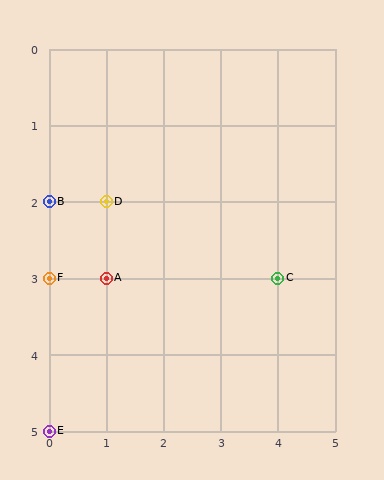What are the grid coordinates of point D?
Point D is at grid coordinates (1, 2).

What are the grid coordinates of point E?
Point E is at grid coordinates (0, 5).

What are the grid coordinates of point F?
Point F is at grid coordinates (0, 3).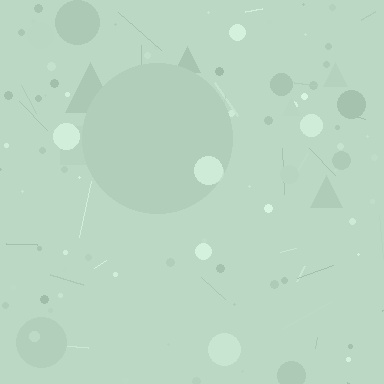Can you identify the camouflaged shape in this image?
The camouflaged shape is a circle.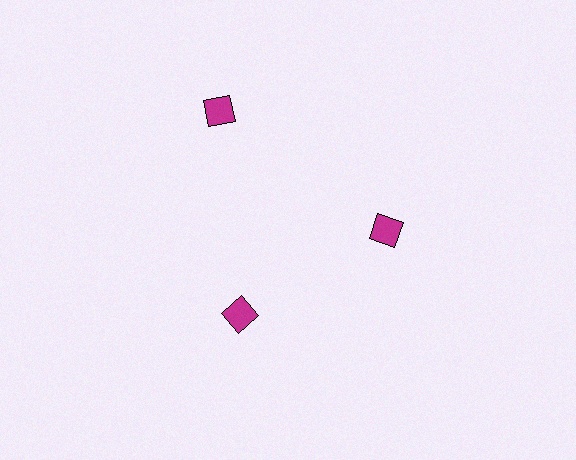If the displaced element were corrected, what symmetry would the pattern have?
It would have 3-fold rotational symmetry — the pattern would map onto itself every 120 degrees.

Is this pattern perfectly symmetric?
No. The 3 magenta diamonds are arranged in a ring, but one element near the 11 o'clock position is pushed outward from the center, breaking the 3-fold rotational symmetry.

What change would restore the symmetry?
The symmetry would be restored by moving it inward, back onto the ring so that all 3 diamonds sit at equal angles and equal distance from the center.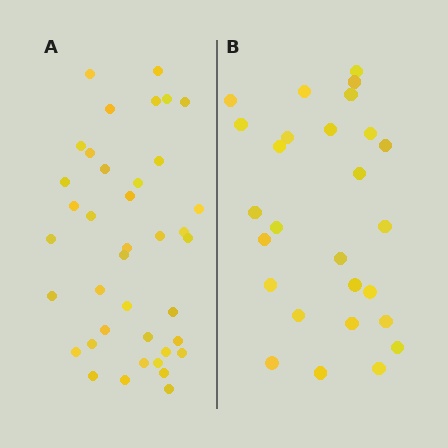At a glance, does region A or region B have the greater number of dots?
Region A (the left region) has more dots.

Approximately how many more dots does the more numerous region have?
Region A has roughly 12 or so more dots than region B.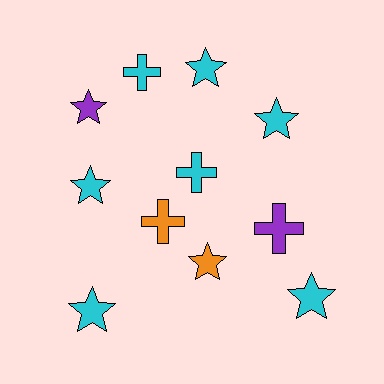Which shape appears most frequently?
Star, with 7 objects.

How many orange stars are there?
There is 1 orange star.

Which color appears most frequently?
Cyan, with 7 objects.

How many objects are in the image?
There are 11 objects.